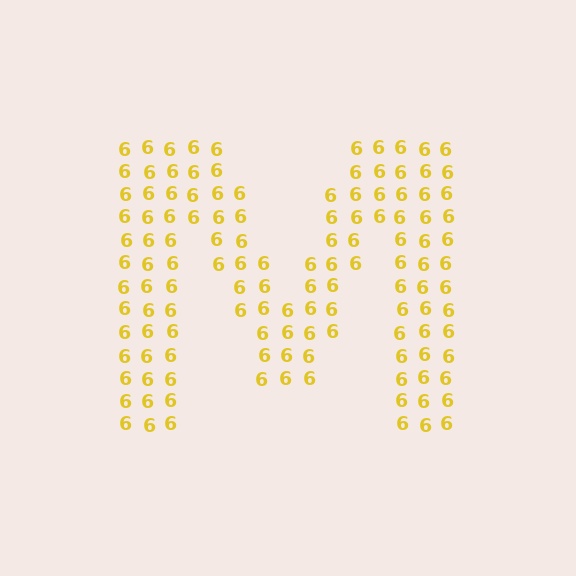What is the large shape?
The large shape is the letter M.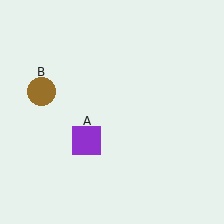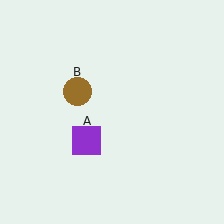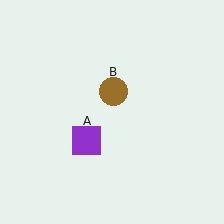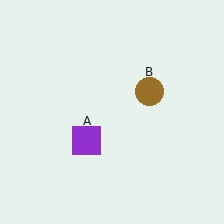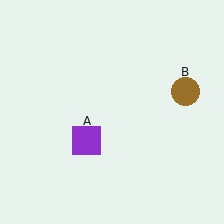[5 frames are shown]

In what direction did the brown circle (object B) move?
The brown circle (object B) moved right.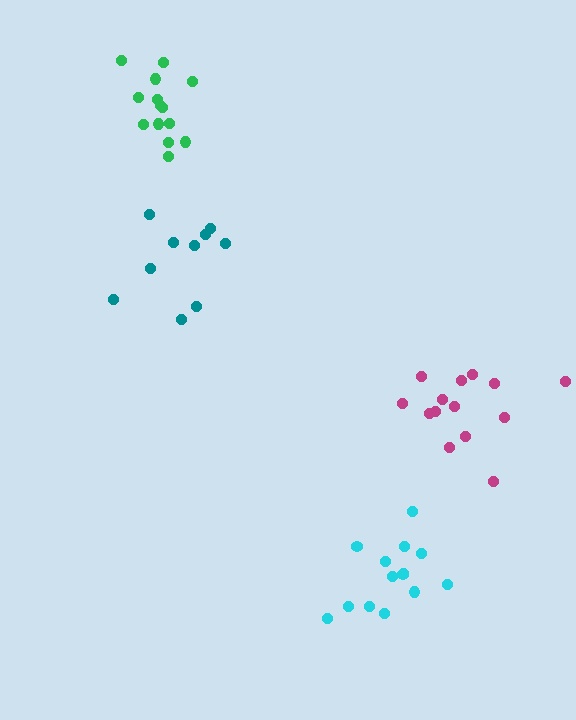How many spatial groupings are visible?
There are 4 spatial groupings.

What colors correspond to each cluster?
The clusters are colored: magenta, green, cyan, teal.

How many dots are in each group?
Group 1: 14 dots, Group 2: 14 dots, Group 3: 14 dots, Group 4: 10 dots (52 total).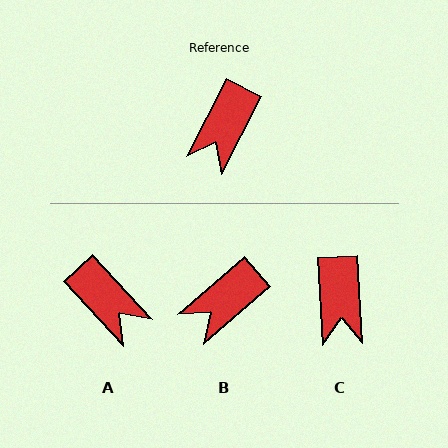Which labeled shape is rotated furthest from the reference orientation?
A, about 70 degrees away.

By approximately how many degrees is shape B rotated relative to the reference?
Approximately 22 degrees clockwise.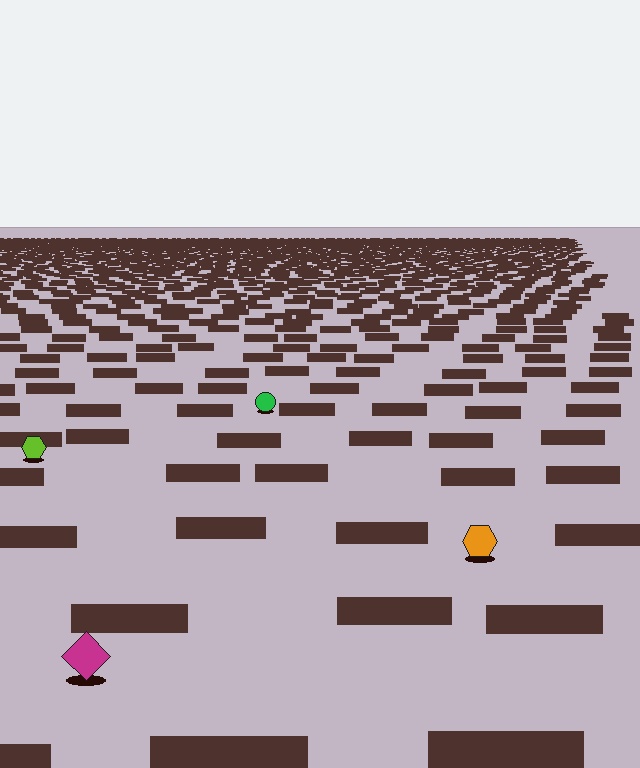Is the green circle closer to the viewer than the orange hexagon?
No. The orange hexagon is closer — you can tell from the texture gradient: the ground texture is coarser near it.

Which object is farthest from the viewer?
The green circle is farthest from the viewer. It appears smaller and the ground texture around it is denser.